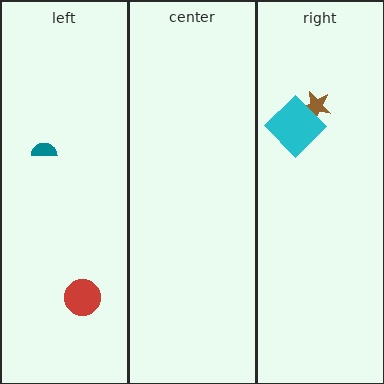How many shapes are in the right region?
2.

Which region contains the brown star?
The right region.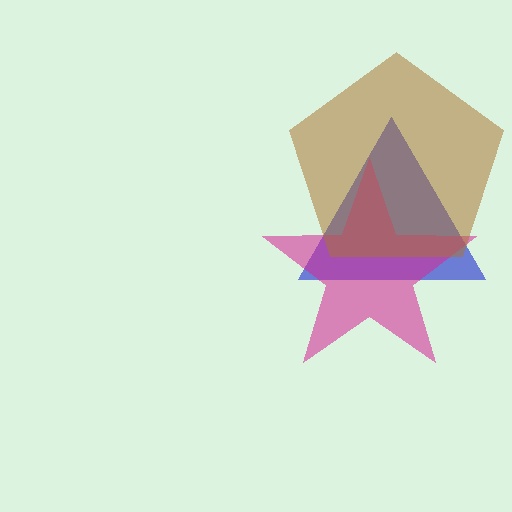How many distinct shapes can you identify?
There are 3 distinct shapes: a blue triangle, a magenta star, a brown pentagon.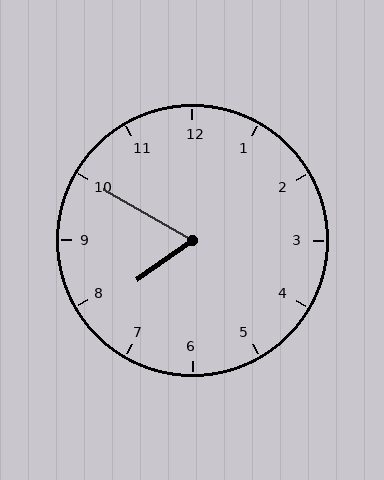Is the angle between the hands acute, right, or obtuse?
It is acute.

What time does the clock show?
7:50.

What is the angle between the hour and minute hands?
Approximately 65 degrees.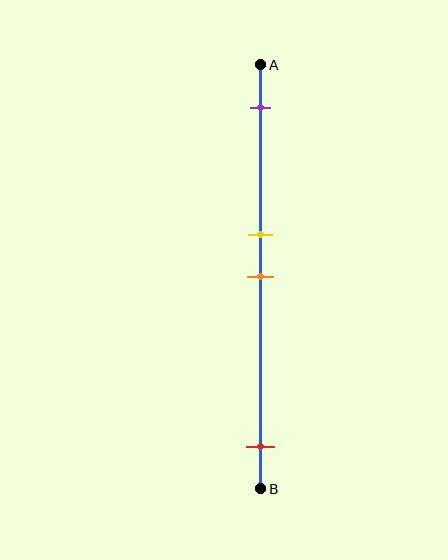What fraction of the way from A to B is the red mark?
The red mark is approximately 90% (0.9) of the way from A to B.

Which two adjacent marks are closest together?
The yellow and orange marks are the closest adjacent pair.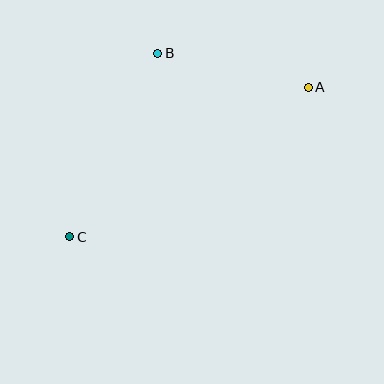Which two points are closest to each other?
Points A and B are closest to each other.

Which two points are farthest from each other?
Points A and C are farthest from each other.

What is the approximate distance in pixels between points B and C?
The distance between B and C is approximately 204 pixels.